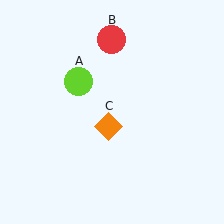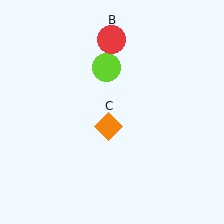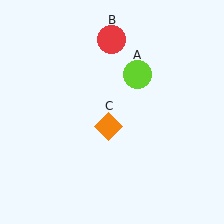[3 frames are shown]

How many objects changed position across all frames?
1 object changed position: lime circle (object A).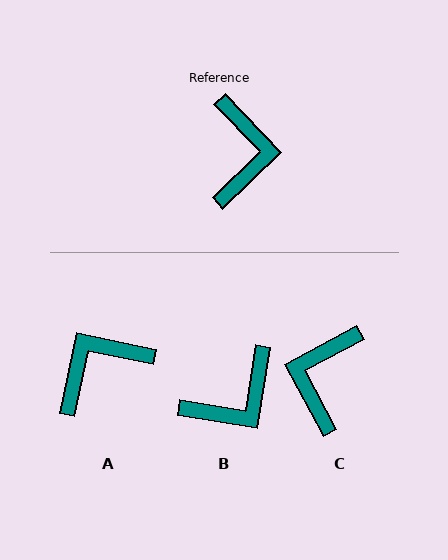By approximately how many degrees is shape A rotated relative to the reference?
Approximately 125 degrees counter-clockwise.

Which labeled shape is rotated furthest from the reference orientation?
C, about 164 degrees away.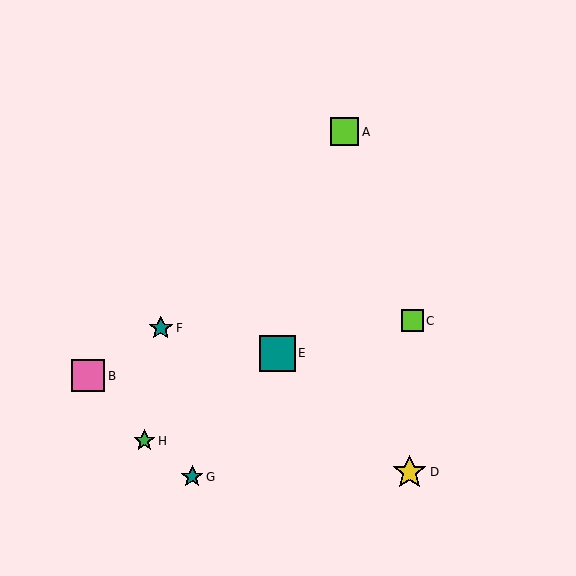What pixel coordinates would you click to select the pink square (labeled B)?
Click at (88, 376) to select the pink square B.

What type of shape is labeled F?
Shape F is a teal star.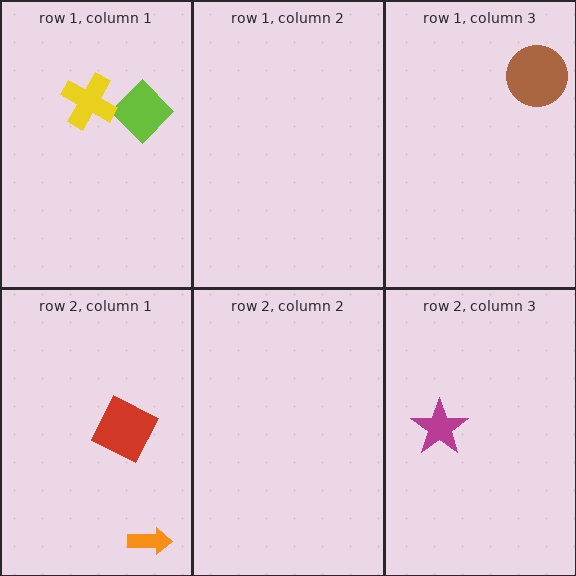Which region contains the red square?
The row 2, column 1 region.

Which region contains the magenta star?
The row 2, column 3 region.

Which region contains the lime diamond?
The row 1, column 1 region.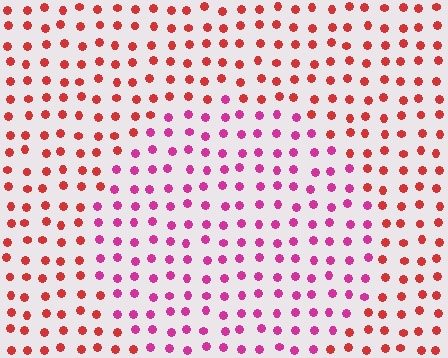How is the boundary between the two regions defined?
The boundary is defined purely by a slight shift in hue (about 39 degrees). Spacing, size, and orientation are identical on both sides.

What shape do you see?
I see a circle.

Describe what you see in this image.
The image is filled with small red elements in a uniform arrangement. A circle-shaped region is visible where the elements are tinted to a slightly different hue, forming a subtle color boundary.